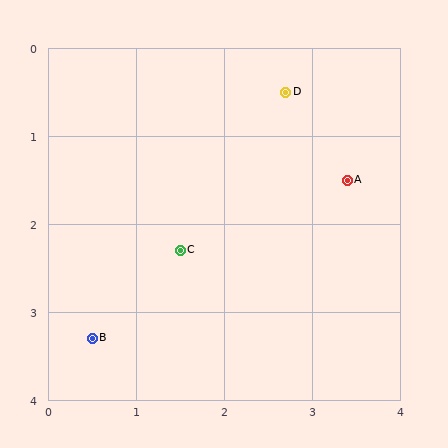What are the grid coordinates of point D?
Point D is at approximately (2.7, 0.5).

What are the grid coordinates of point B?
Point B is at approximately (0.5, 3.3).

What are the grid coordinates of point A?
Point A is at approximately (3.4, 1.5).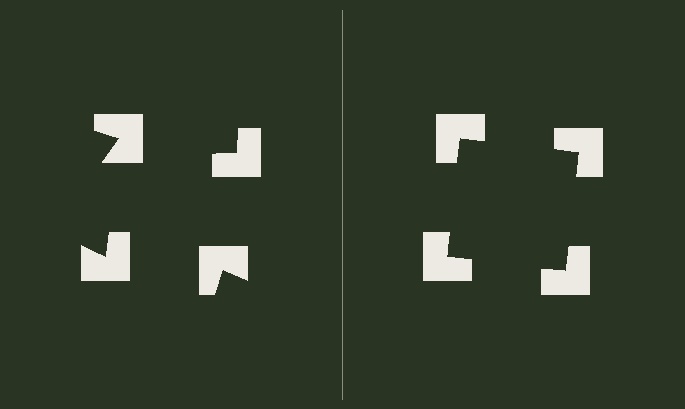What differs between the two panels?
The notched squares are positioned identically on both sides; only the wedge orientations differ. On the right they align to a square; on the left they are misaligned.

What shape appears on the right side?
An illusory square.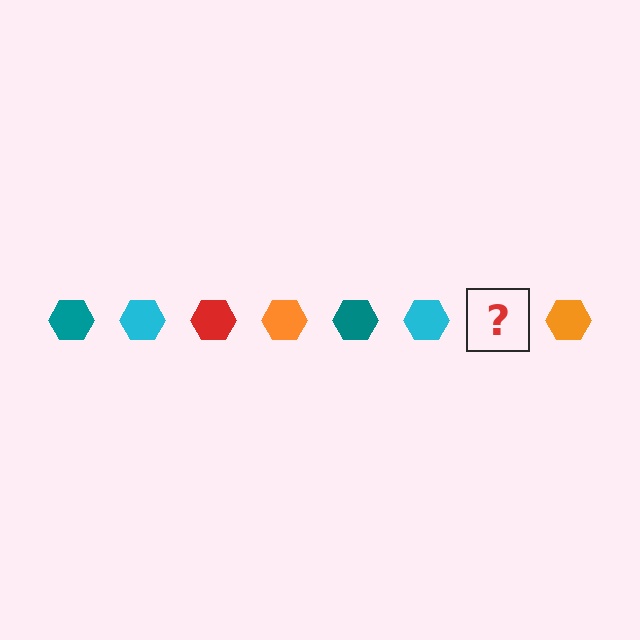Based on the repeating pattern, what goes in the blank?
The blank should be a red hexagon.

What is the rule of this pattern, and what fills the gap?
The rule is that the pattern cycles through teal, cyan, red, orange hexagons. The gap should be filled with a red hexagon.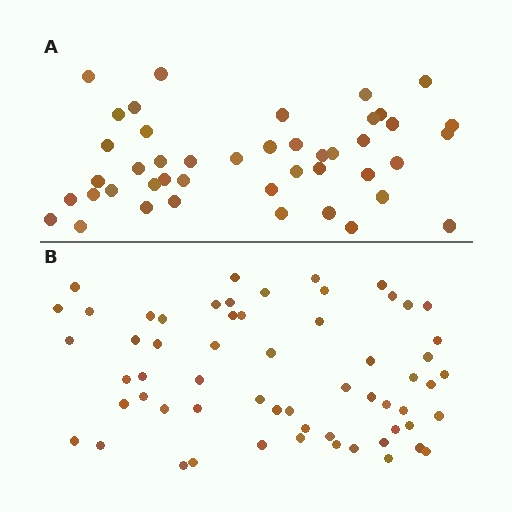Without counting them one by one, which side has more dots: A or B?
Region B (the bottom region) has more dots.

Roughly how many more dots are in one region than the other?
Region B has approximately 15 more dots than region A.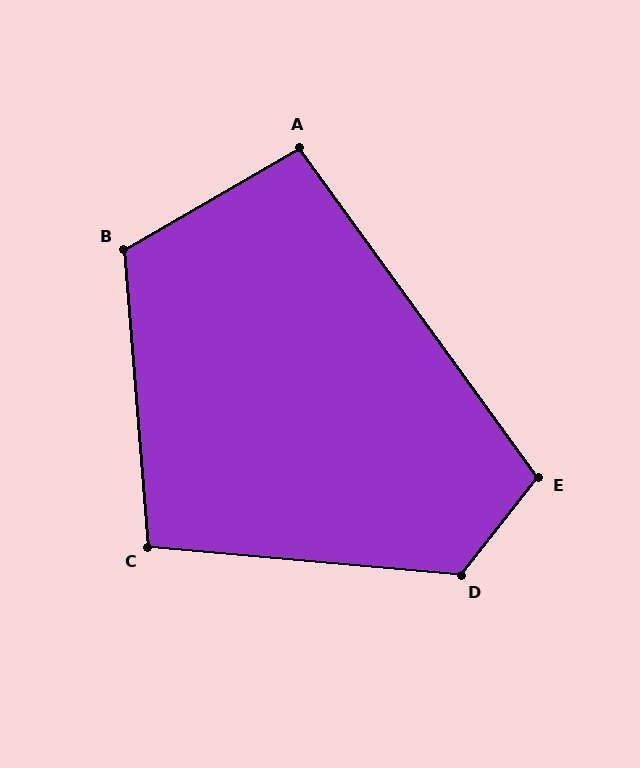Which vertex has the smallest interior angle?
A, at approximately 96 degrees.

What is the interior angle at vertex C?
Approximately 100 degrees (obtuse).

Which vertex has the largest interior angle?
D, at approximately 123 degrees.